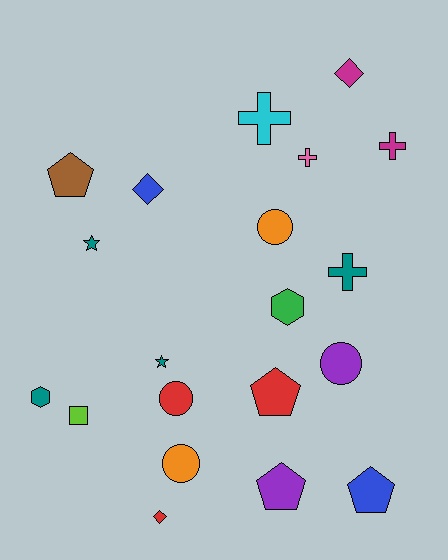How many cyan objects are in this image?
There is 1 cyan object.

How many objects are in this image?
There are 20 objects.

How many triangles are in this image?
There are no triangles.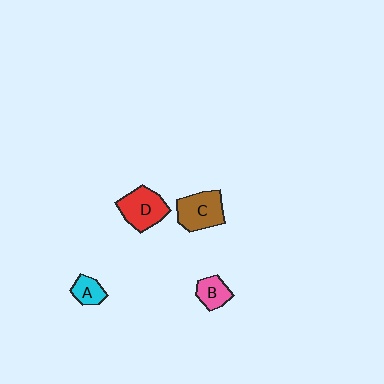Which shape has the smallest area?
Shape A (cyan).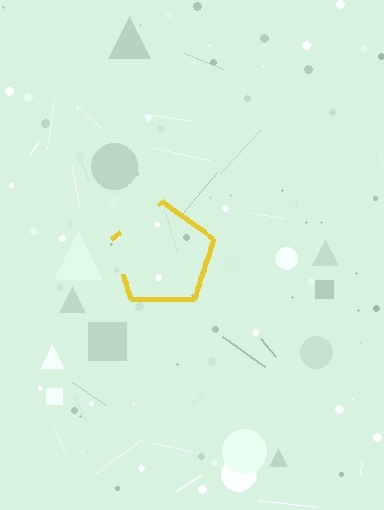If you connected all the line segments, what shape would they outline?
They would outline a pentagon.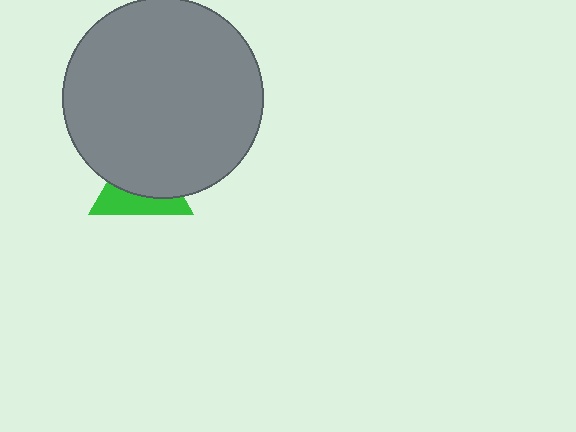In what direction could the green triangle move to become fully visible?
The green triangle could move down. That would shift it out from behind the gray circle entirely.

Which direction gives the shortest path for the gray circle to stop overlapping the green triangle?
Moving up gives the shortest separation.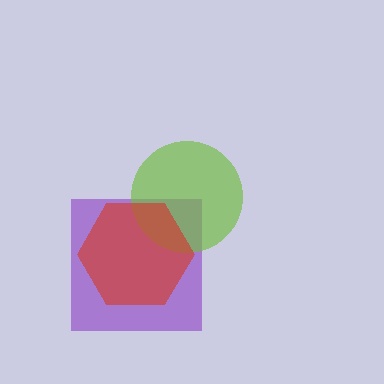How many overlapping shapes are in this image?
There are 3 overlapping shapes in the image.